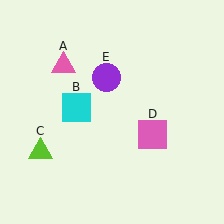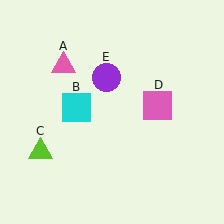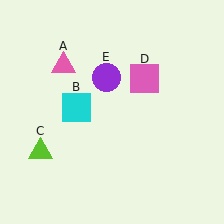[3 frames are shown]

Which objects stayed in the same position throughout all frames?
Pink triangle (object A) and cyan square (object B) and lime triangle (object C) and purple circle (object E) remained stationary.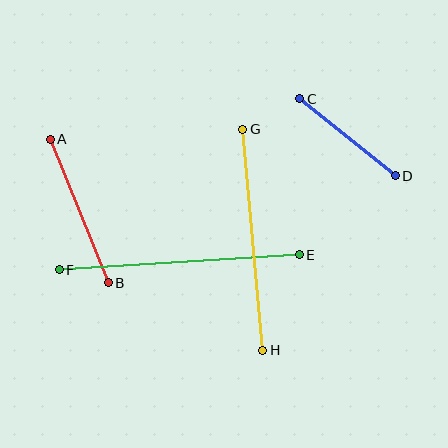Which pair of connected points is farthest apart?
Points E and F are farthest apart.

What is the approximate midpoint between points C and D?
The midpoint is at approximately (347, 137) pixels.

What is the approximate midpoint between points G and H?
The midpoint is at approximately (253, 240) pixels.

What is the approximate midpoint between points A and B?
The midpoint is at approximately (79, 211) pixels.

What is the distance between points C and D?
The distance is approximately 123 pixels.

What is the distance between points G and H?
The distance is approximately 222 pixels.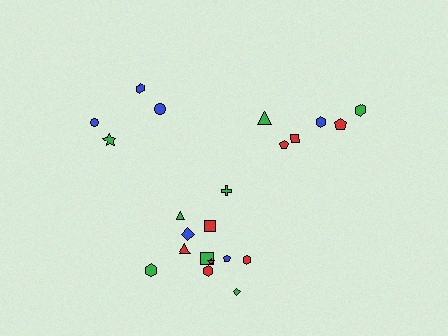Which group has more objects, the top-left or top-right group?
The top-right group.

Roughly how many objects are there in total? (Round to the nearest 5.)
Roughly 20 objects in total.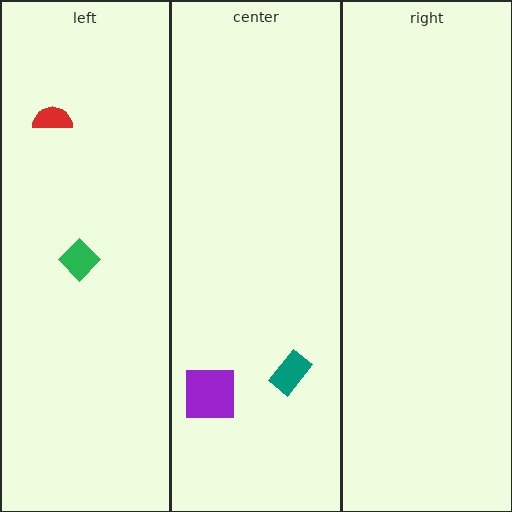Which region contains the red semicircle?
The left region.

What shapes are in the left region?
The green diamond, the red semicircle.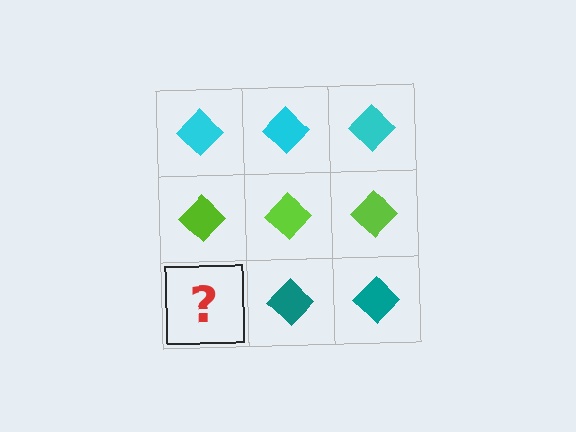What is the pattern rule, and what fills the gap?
The rule is that each row has a consistent color. The gap should be filled with a teal diamond.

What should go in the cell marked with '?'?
The missing cell should contain a teal diamond.